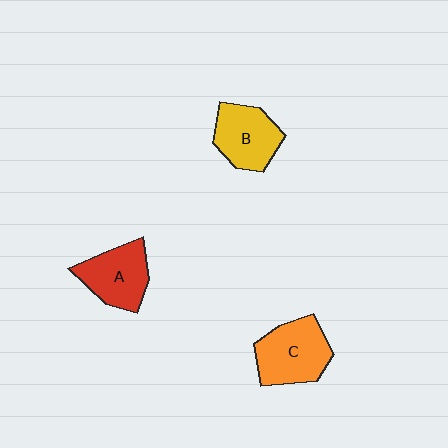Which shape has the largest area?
Shape C (orange).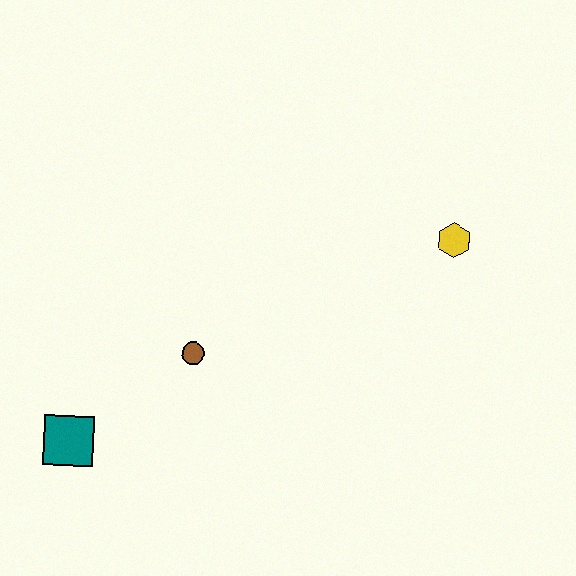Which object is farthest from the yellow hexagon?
The teal square is farthest from the yellow hexagon.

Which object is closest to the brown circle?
The teal square is closest to the brown circle.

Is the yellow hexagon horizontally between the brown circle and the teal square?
No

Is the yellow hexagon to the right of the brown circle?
Yes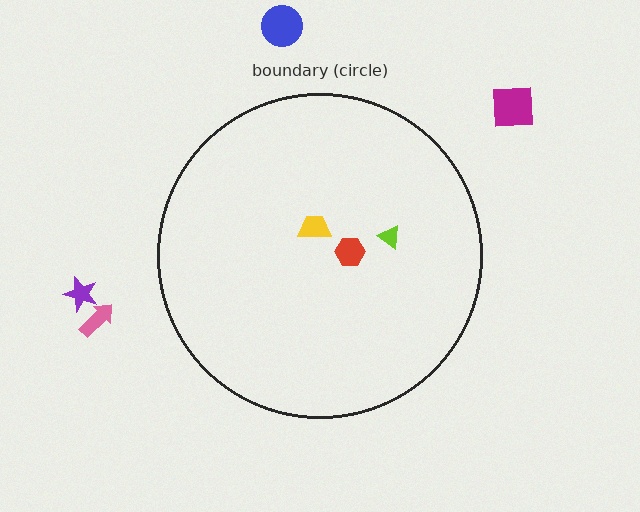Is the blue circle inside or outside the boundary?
Outside.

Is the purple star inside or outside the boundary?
Outside.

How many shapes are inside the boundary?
3 inside, 4 outside.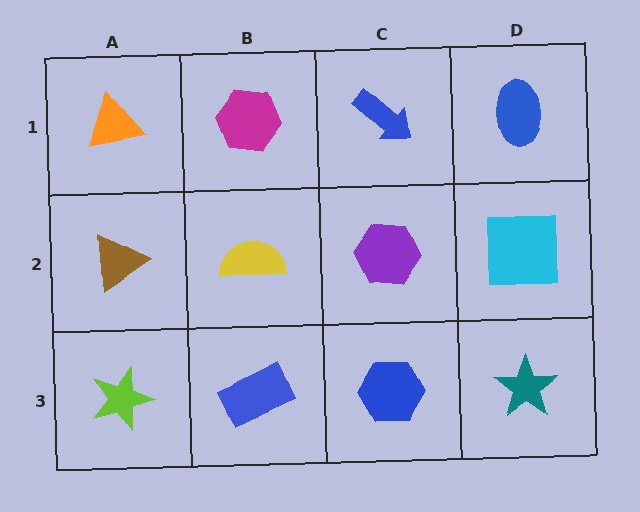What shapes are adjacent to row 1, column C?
A purple hexagon (row 2, column C), a magenta hexagon (row 1, column B), a blue ellipse (row 1, column D).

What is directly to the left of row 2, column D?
A purple hexagon.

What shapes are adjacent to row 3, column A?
A brown triangle (row 2, column A), a blue rectangle (row 3, column B).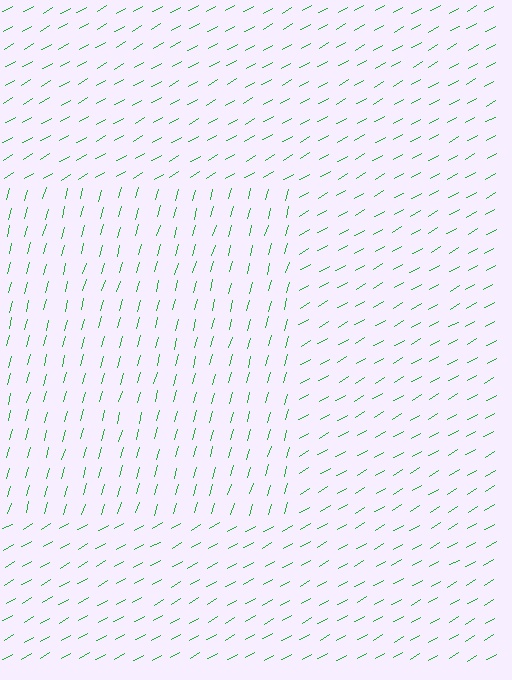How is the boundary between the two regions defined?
The boundary is defined purely by a change in line orientation (approximately 45 degrees difference). All lines are the same color and thickness.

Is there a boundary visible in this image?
Yes, there is a texture boundary formed by a change in line orientation.